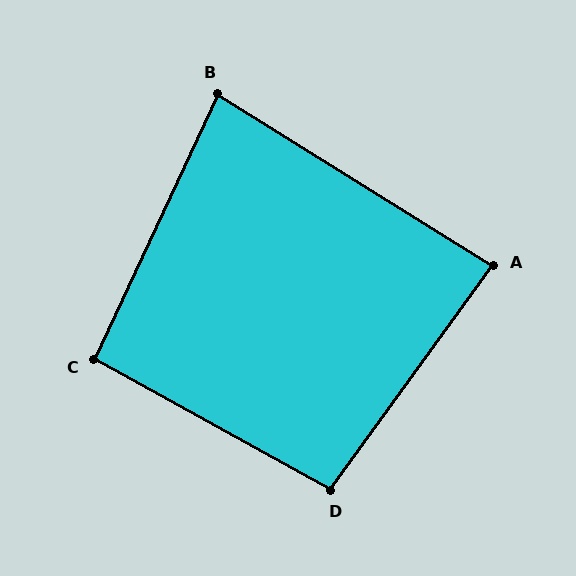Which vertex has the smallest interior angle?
B, at approximately 83 degrees.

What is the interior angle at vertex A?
Approximately 86 degrees (approximately right).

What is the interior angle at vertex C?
Approximately 94 degrees (approximately right).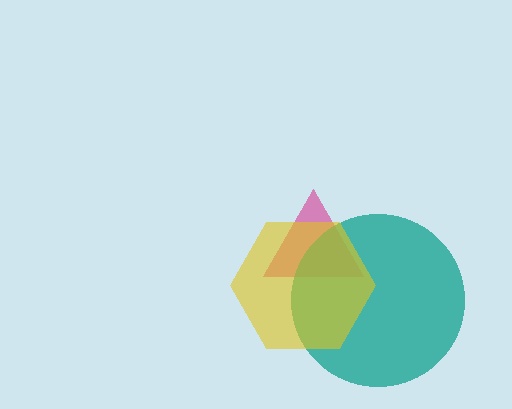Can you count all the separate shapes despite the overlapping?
Yes, there are 3 separate shapes.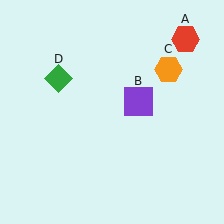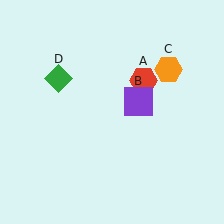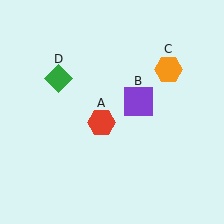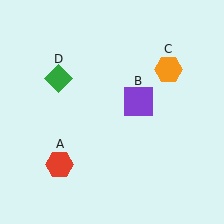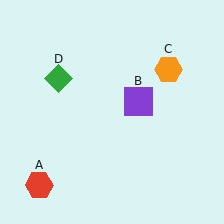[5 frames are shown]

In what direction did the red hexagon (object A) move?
The red hexagon (object A) moved down and to the left.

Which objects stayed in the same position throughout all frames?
Purple square (object B) and orange hexagon (object C) and green diamond (object D) remained stationary.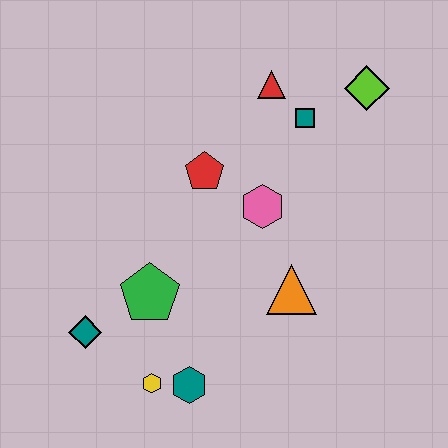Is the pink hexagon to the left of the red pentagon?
No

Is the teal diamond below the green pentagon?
Yes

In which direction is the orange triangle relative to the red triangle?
The orange triangle is below the red triangle.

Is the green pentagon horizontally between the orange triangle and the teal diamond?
Yes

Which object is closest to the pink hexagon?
The red pentagon is closest to the pink hexagon.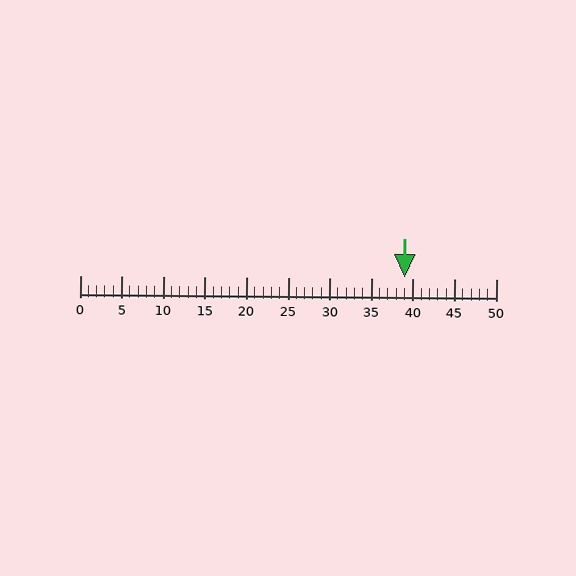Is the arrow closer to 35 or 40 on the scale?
The arrow is closer to 40.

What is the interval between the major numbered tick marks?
The major tick marks are spaced 5 units apart.